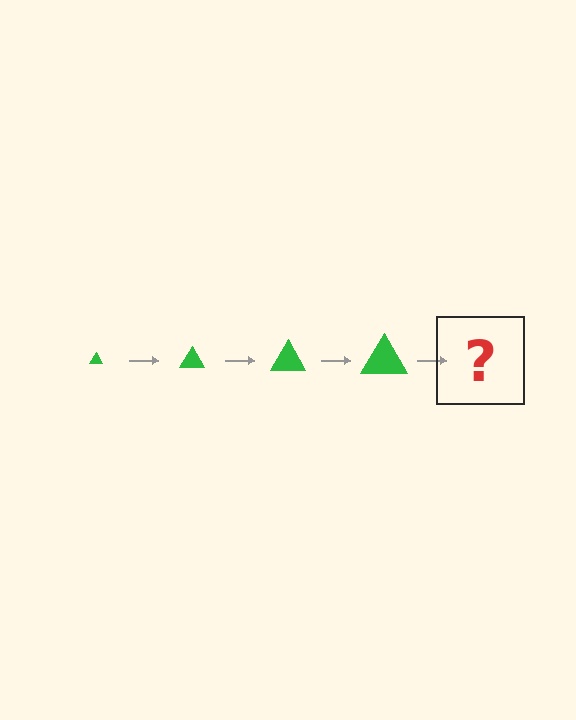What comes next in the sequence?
The next element should be a green triangle, larger than the previous one.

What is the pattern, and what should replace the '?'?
The pattern is that the triangle gets progressively larger each step. The '?' should be a green triangle, larger than the previous one.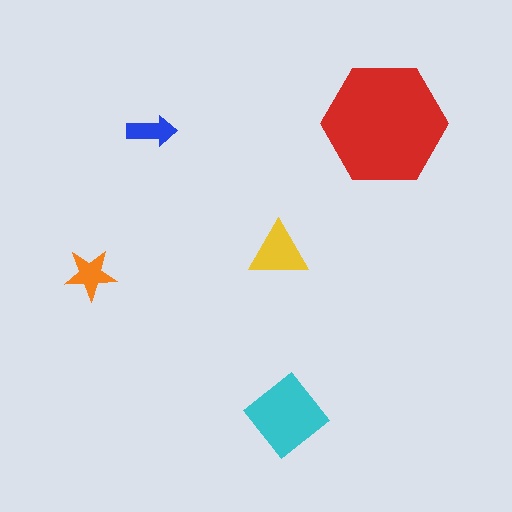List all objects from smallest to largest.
The blue arrow, the orange star, the yellow triangle, the cyan diamond, the red hexagon.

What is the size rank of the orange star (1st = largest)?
4th.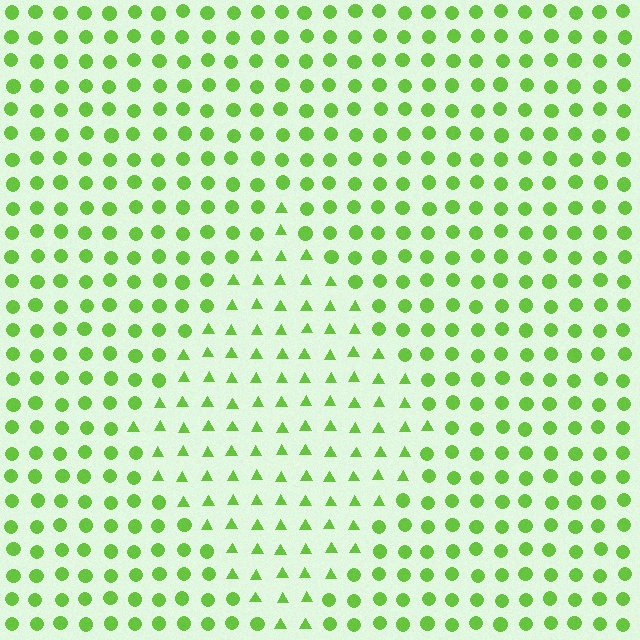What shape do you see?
I see a diamond.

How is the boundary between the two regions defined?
The boundary is defined by a change in element shape: triangles inside vs. circles outside. All elements share the same color and spacing.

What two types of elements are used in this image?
The image uses triangles inside the diamond region and circles outside it.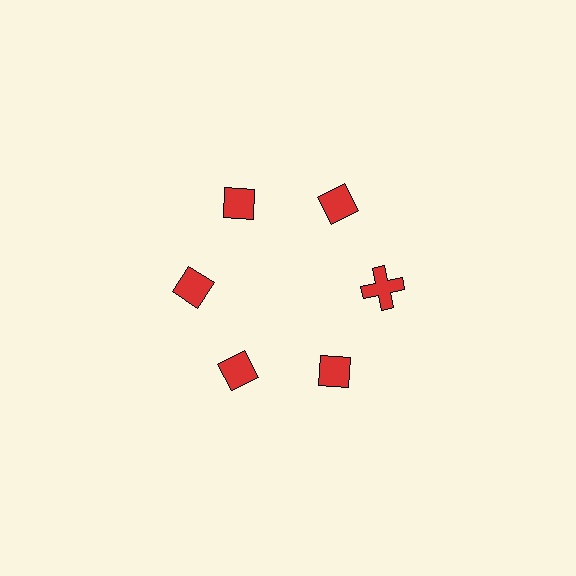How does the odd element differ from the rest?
It has a different shape: cross instead of diamond.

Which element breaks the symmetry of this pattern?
The red cross at roughly the 3 o'clock position breaks the symmetry. All other shapes are red diamonds.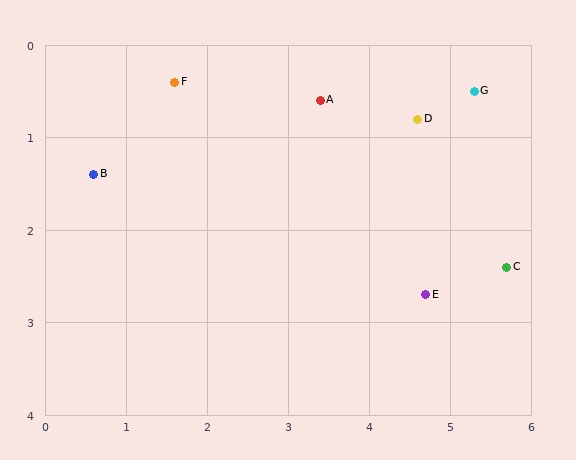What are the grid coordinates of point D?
Point D is at approximately (4.6, 0.8).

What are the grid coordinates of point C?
Point C is at approximately (5.7, 2.4).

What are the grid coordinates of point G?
Point G is at approximately (5.3, 0.5).